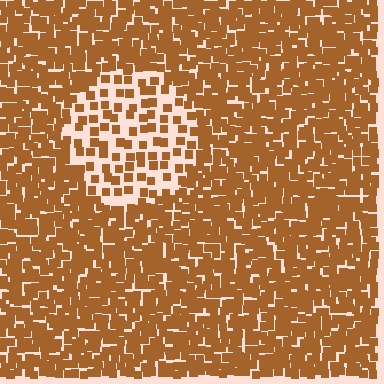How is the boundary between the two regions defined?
The boundary is defined by a change in element density (approximately 2.5x ratio). All elements are the same color, size, and shape.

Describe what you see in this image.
The image contains small brown elements arranged at two different densities. A circle-shaped region is visible where the elements are less densely packed than the surrounding area.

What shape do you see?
I see a circle.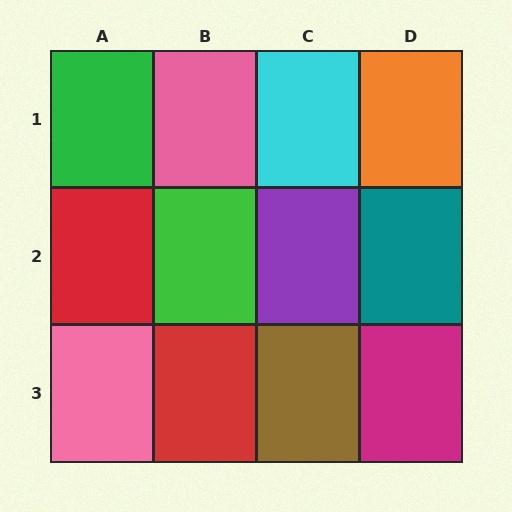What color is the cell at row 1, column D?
Orange.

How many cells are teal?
1 cell is teal.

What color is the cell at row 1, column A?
Green.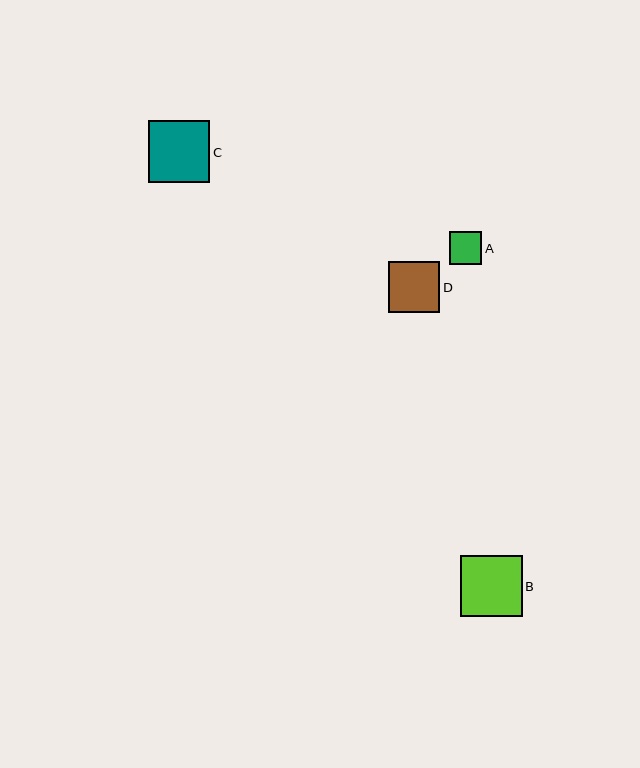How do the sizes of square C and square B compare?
Square C and square B are approximately the same size.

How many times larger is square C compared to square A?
Square C is approximately 1.9 times the size of square A.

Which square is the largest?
Square C is the largest with a size of approximately 62 pixels.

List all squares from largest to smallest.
From largest to smallest: C, B, D, A.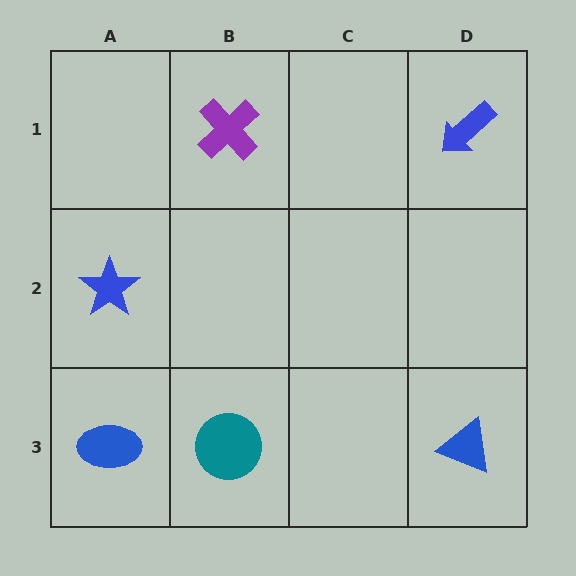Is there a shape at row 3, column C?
No, that cell is empty.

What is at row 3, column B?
A teal circle.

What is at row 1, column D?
A blue arrow.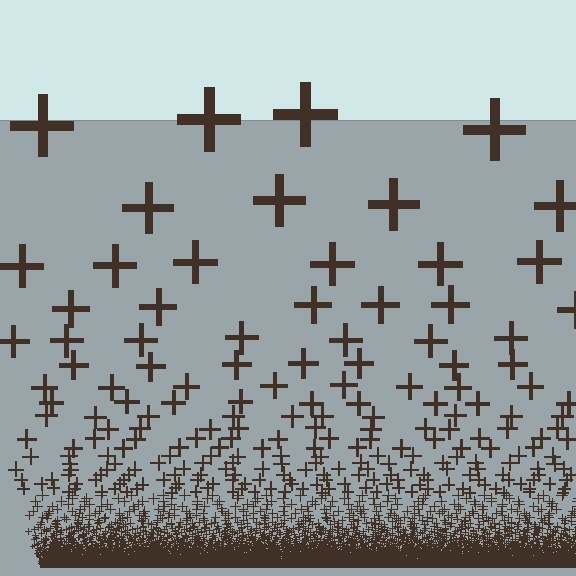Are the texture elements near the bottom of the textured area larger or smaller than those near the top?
Smaller. The gradient is inverted — elements near the bottom are smaller and denser.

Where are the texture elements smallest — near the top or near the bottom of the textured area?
Near the bottom.